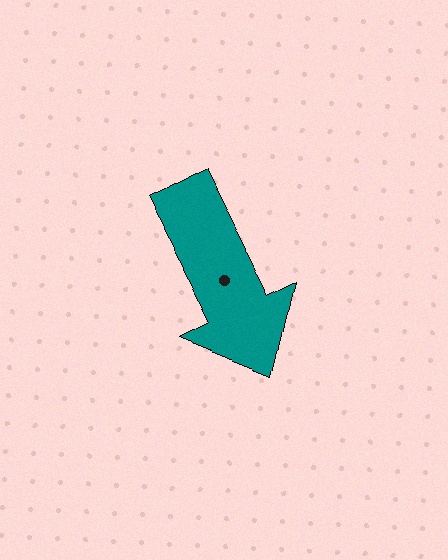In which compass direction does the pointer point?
Southeast.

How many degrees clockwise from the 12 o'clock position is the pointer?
Approximately 152 degrees.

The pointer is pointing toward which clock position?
Roughly 5 o'clock.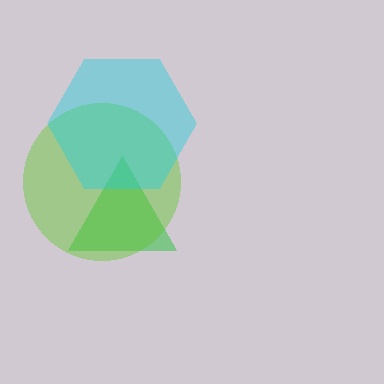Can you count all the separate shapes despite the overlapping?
Yes, there are 3 separate shapes.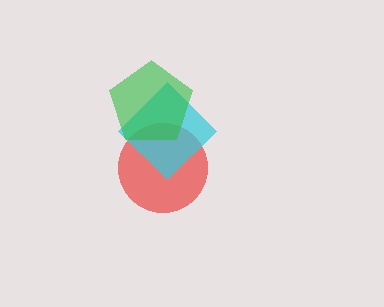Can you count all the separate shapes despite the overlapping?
Yes, there are 3 separate shapes.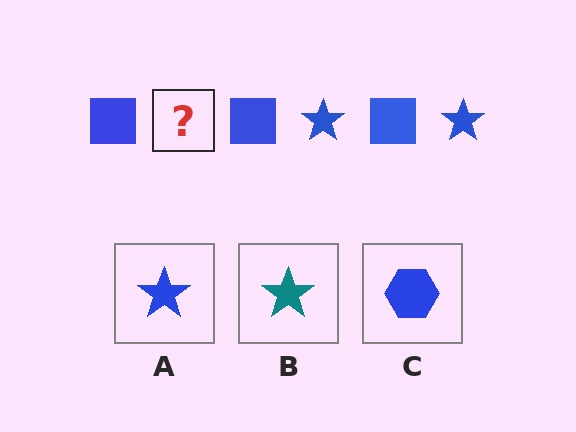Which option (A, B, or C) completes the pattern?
A.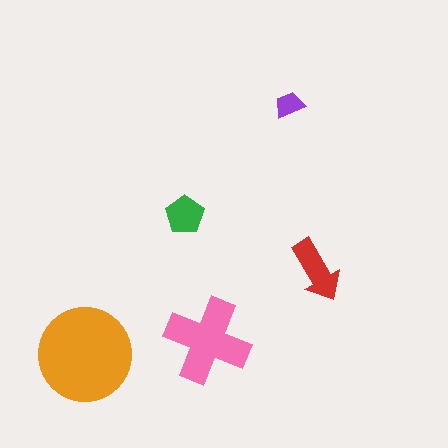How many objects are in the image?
There are 5 objects in the image.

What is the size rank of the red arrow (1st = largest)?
3rd.